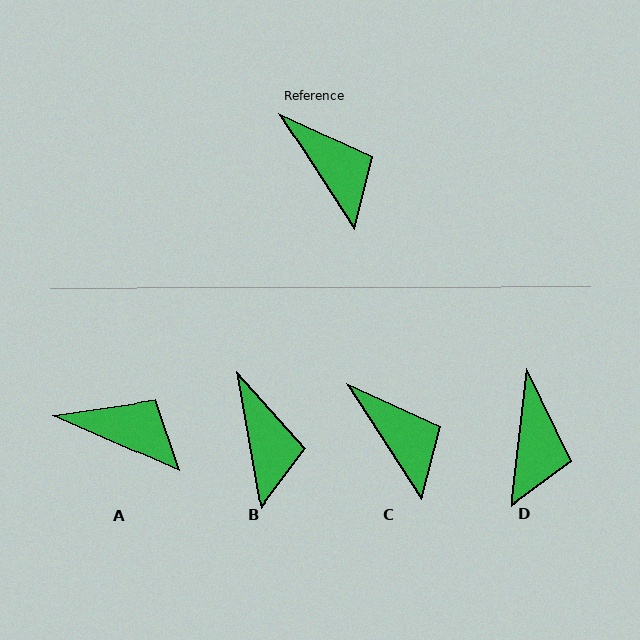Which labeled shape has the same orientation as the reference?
C.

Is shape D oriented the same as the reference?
No, it is off by about 39 degrees.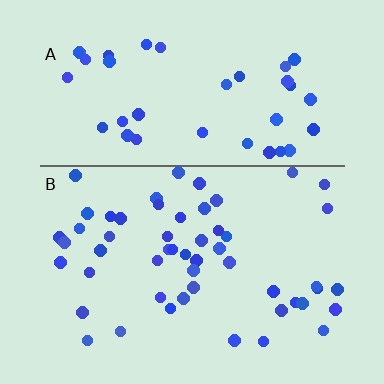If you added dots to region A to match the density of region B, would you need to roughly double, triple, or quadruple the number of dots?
Approximately double.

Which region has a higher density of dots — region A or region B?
B (the bottom).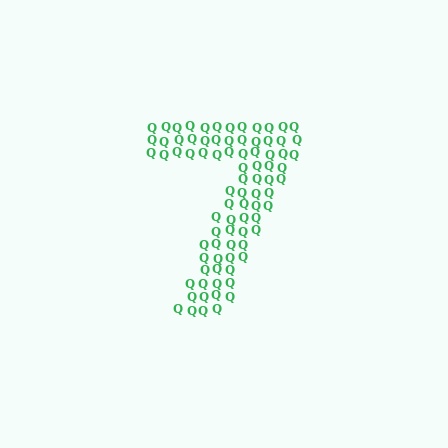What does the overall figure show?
The overall figure shows the digit 7.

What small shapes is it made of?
It is made of small letter Q's.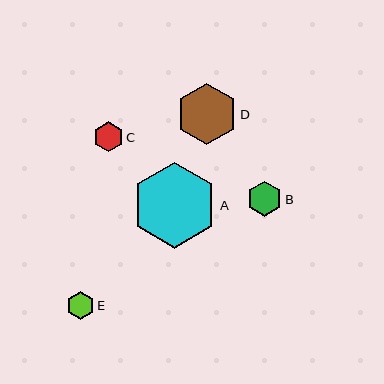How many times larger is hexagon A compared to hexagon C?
Hexagon A is approximately 2.9 times the size of hexagon C.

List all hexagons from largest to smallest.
From largest to smallest: A, D, B, C, E.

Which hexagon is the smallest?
Hexagon E is the smallest with a size of approximately 27 pixels.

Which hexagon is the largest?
Hexagon A is the largest with a size of approximately 86 pixels.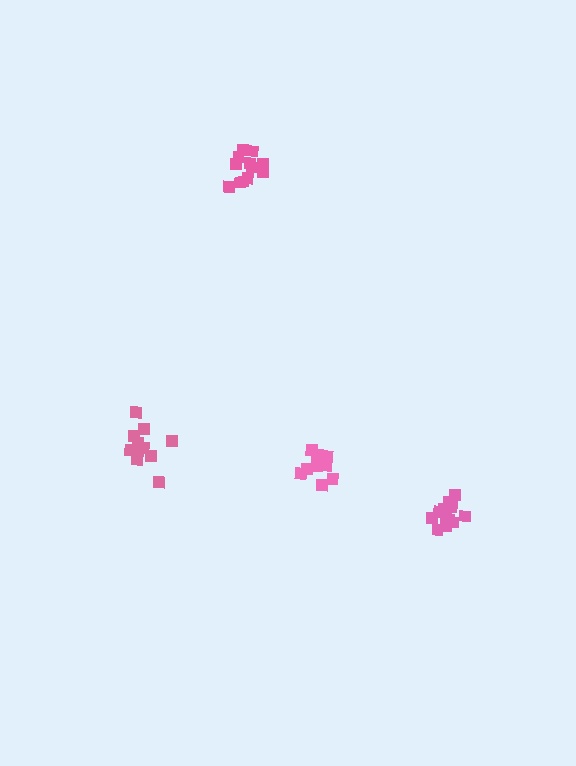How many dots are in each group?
Group 1: 12 dots, Group 2: 9 dots, Group 3: 14 dots, Group 4: 11 dots (46 total).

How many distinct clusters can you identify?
There are 4 distinct clusters.